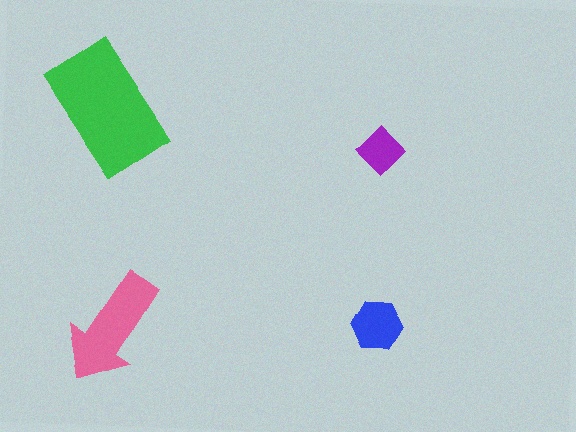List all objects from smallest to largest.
The purple diamond, the blue hexagon, the pink arrow, the green rectangle.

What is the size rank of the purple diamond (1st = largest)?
4th.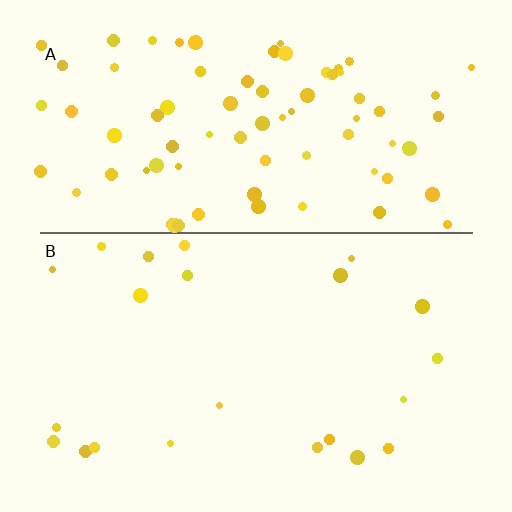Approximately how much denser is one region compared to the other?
Approximately 3.6× — region A over region B.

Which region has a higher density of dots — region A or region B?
A (the top).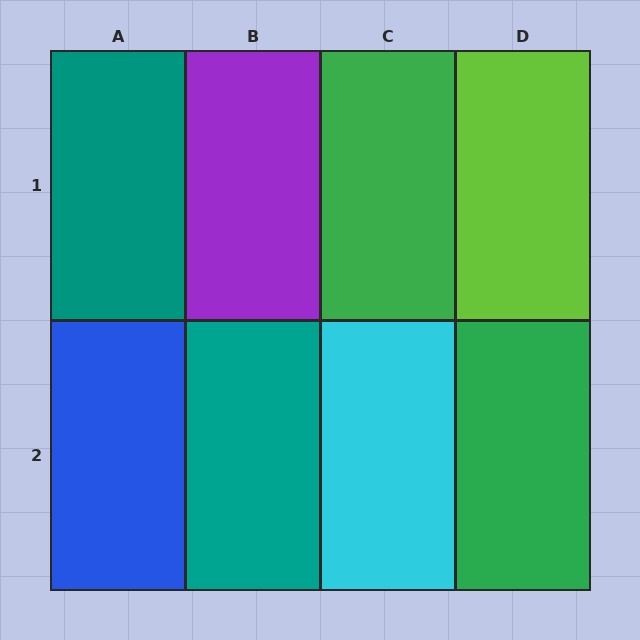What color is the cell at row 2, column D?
Green.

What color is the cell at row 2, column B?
Teal.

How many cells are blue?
1 cell is blue.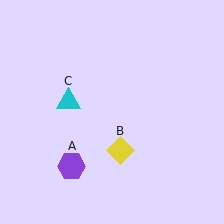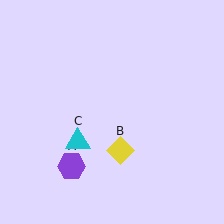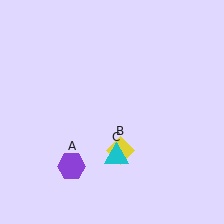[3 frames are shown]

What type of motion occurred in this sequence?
The cyan triangle (object C) rotated counterclockwise around the center of the scene.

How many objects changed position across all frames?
1 object changed position: cyan triangle (object C).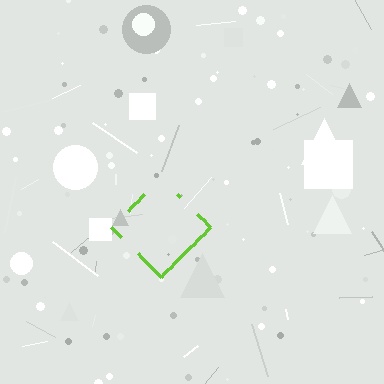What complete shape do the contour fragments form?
The contour fragments form a diamond.